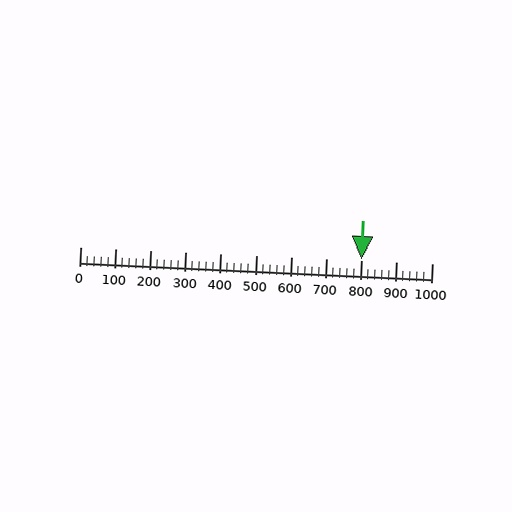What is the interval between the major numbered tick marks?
The major tick marks are spaced 100 units apart.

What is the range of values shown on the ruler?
The ruler shows values from 0 to 1000.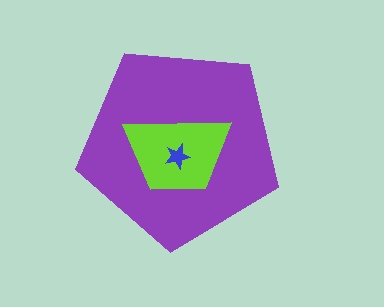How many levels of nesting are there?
3.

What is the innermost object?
The blue star.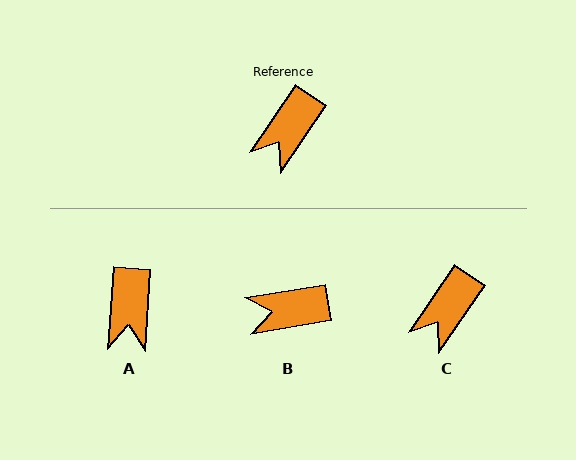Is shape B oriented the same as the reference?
No, it is off by about 47 degrees.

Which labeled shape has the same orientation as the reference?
C.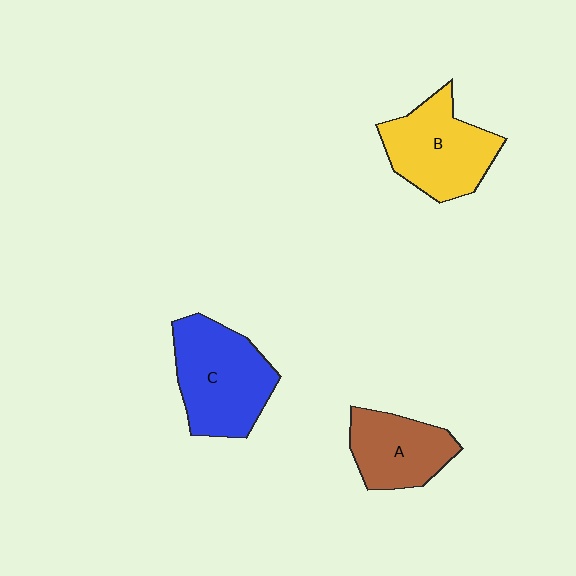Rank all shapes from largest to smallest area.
From largest to smallest: C (blue), B (yellow), A (brown).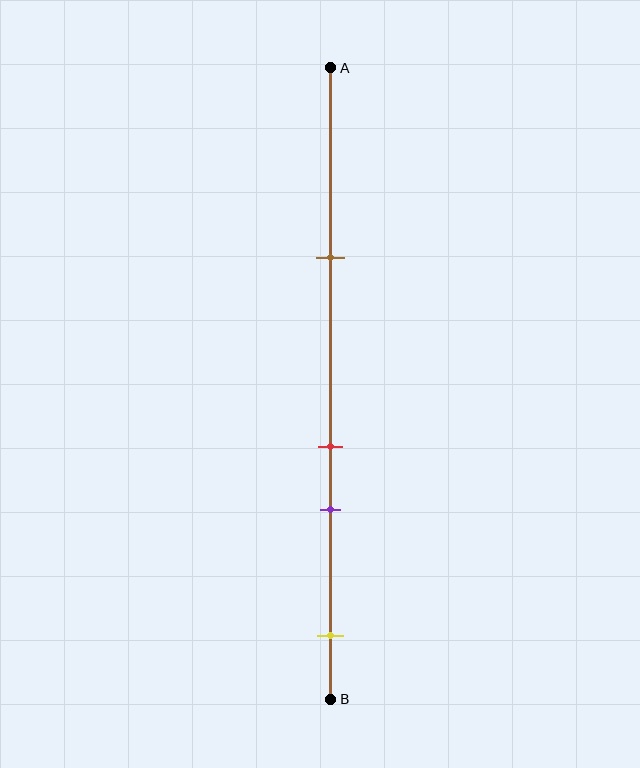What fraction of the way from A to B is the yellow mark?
The yellow mark is approximately 90% (0.9) of the way from A to B.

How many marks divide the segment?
There are 4 marks dividing the segment.